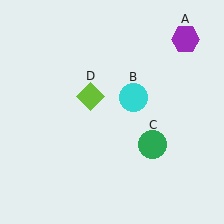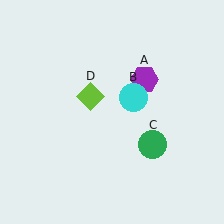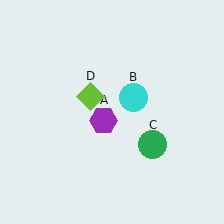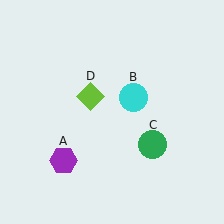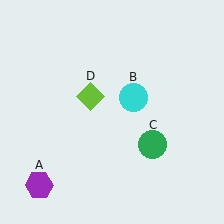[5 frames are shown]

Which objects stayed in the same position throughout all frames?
Cyan circle (object B) and green circle (object C) and lime diamond (object D) remained stationary.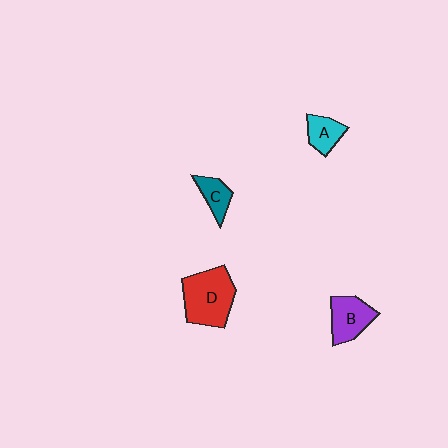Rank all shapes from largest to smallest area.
From largest to smallest: D (red), B (purple), A (cyan), C (teal).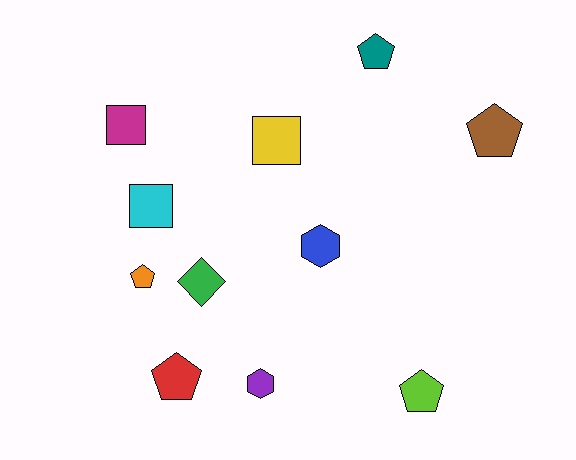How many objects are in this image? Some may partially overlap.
There are 11 objects.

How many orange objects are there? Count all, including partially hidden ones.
There is 1 orange object.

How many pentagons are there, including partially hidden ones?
There are 5 pentagons.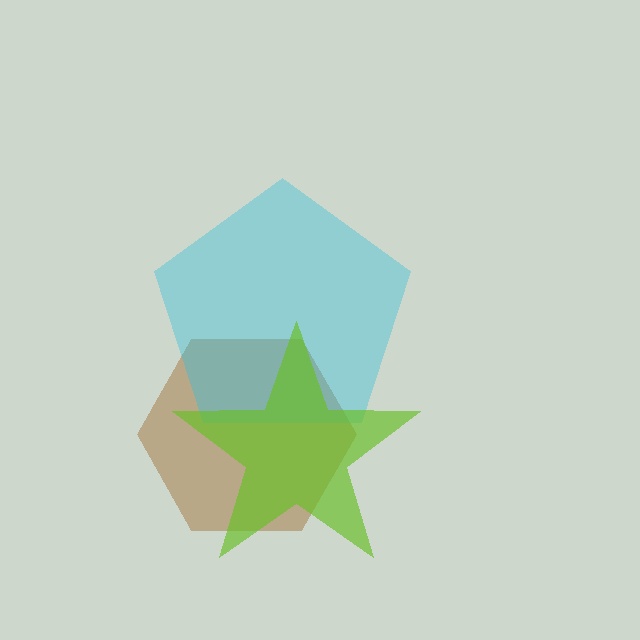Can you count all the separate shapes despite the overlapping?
Yes, there are 3 separate shapes.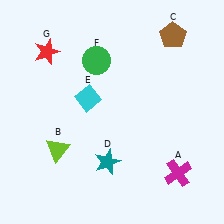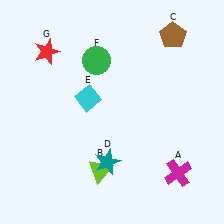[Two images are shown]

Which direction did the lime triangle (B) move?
The lime triangle (B) moved right.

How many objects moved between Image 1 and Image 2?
1 object moved between the two images.